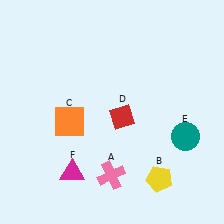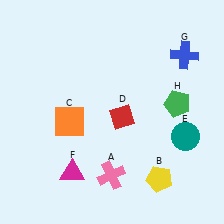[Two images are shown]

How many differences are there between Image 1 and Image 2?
There are 2 differences between the two images.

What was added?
A blue cross (G), a green pentagon (H) were added in Image 2.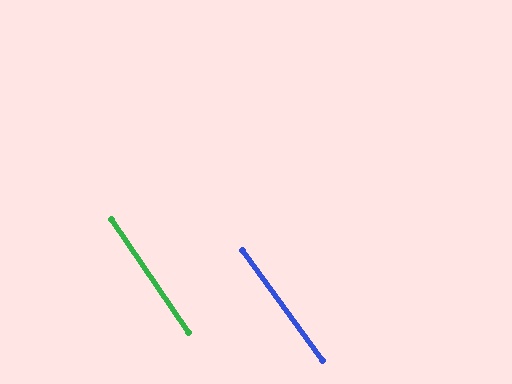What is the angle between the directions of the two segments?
Approximately 2 degrees.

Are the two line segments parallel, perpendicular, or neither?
Parallel — their directions differ by only 1.7°.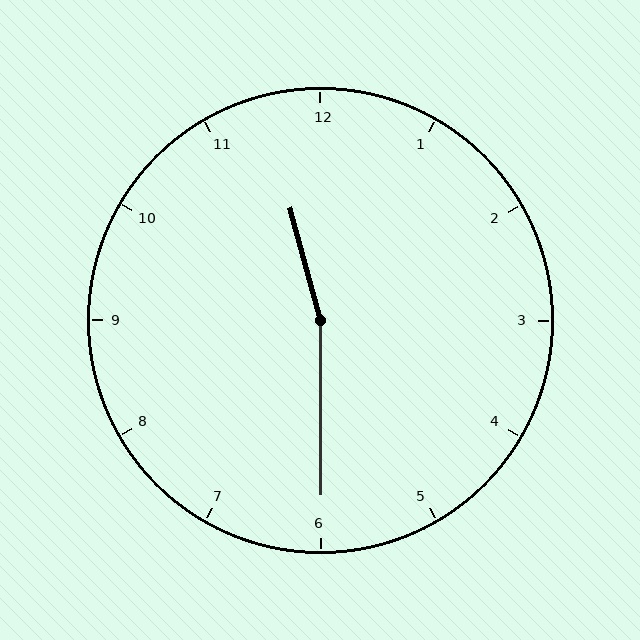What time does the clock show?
11:30.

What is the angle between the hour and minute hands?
Approximately 165 degrees.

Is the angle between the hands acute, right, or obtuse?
It is obtuse.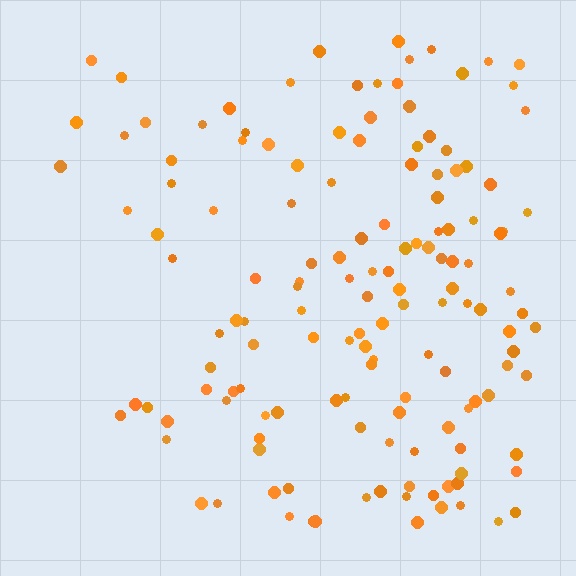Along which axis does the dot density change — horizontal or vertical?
Horizontal.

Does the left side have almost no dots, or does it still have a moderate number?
Still a moderate number, just noticeably fewer than the right.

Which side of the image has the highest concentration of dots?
The right.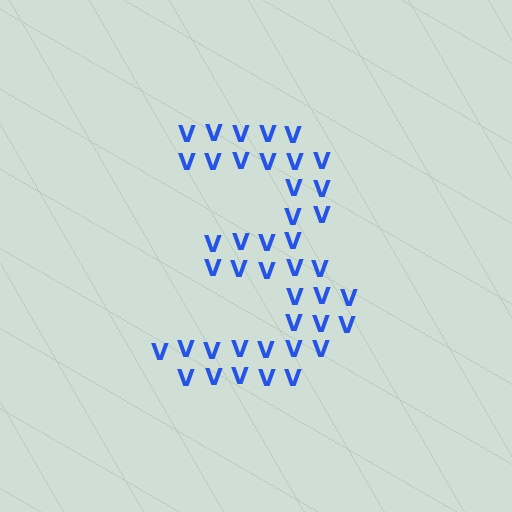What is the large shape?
The large shape is the digit 3.